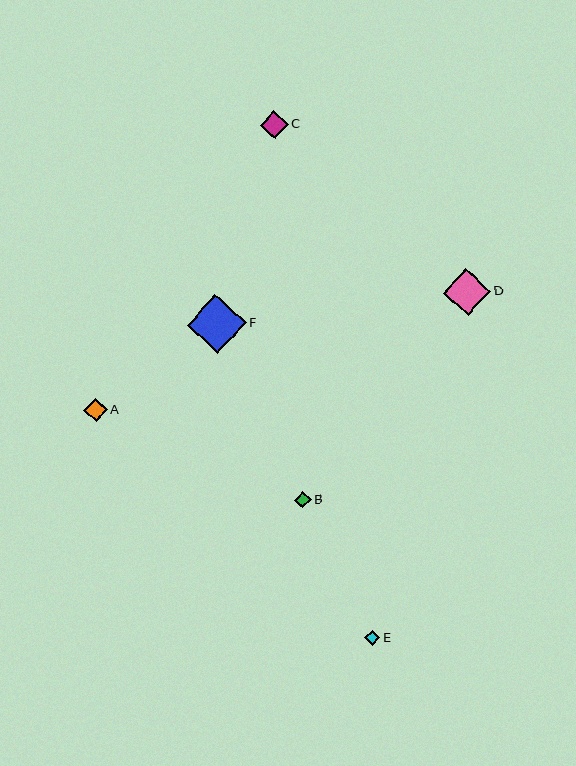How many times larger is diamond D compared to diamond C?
Diamond D is approximately 1.7 times the size of diamond C.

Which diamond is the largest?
Diamond F is the largest with a size of approximately 59 pixels.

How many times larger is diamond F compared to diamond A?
Diamond F is approximately 2.5 times the size of diamond A.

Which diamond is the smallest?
Diamond E is the smallest with a size of approximately 15 pixels.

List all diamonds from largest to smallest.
From largest to smallest: F, D, C, A, B, E.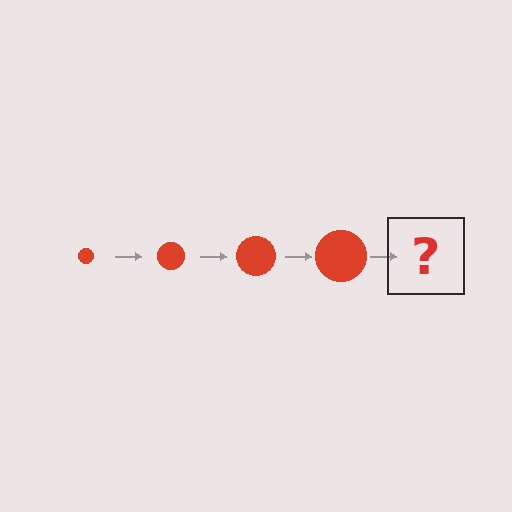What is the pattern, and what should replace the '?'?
The pattern is that the circle gets progressively larger each step. The '?' should be a red circle, larger than the previous one.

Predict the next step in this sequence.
The next step is a red circle, larger than the previous one.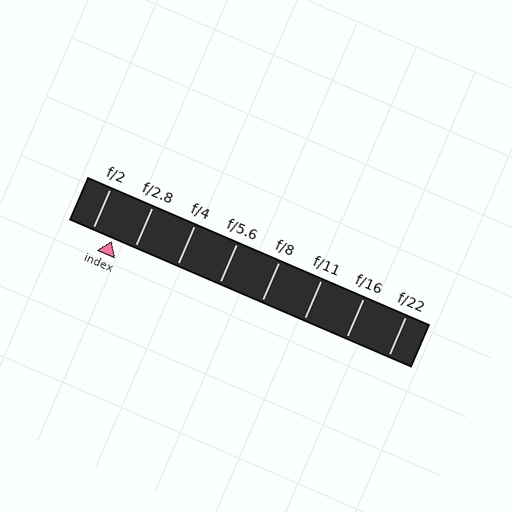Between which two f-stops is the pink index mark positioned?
The index mark is between f/2 and f/2.8.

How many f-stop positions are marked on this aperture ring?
There are 8 f-stop positions marked.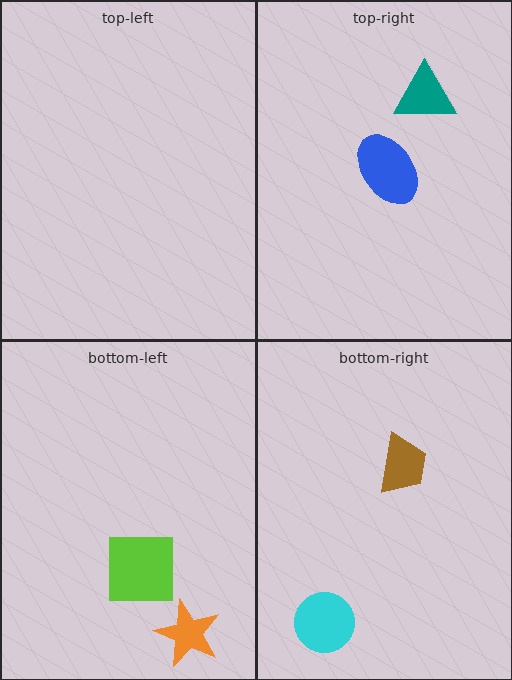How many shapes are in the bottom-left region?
2.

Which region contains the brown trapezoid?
The bottom-right region.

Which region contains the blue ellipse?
The top-right region.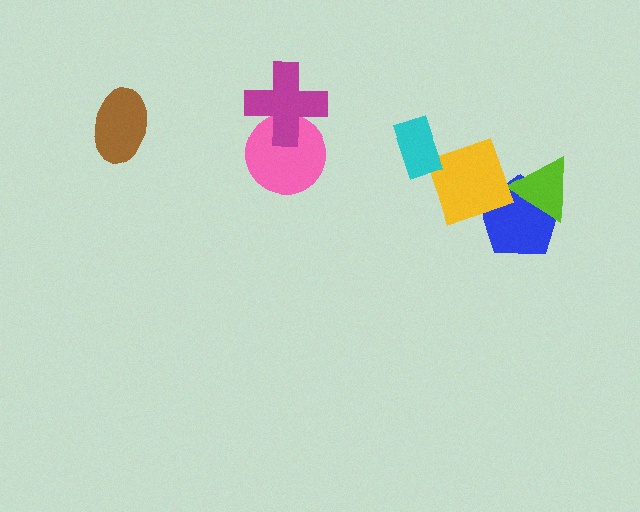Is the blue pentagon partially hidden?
Yes, it is partially covered by another shape.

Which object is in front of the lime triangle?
The yellow diamond is in front of the lime triangle.